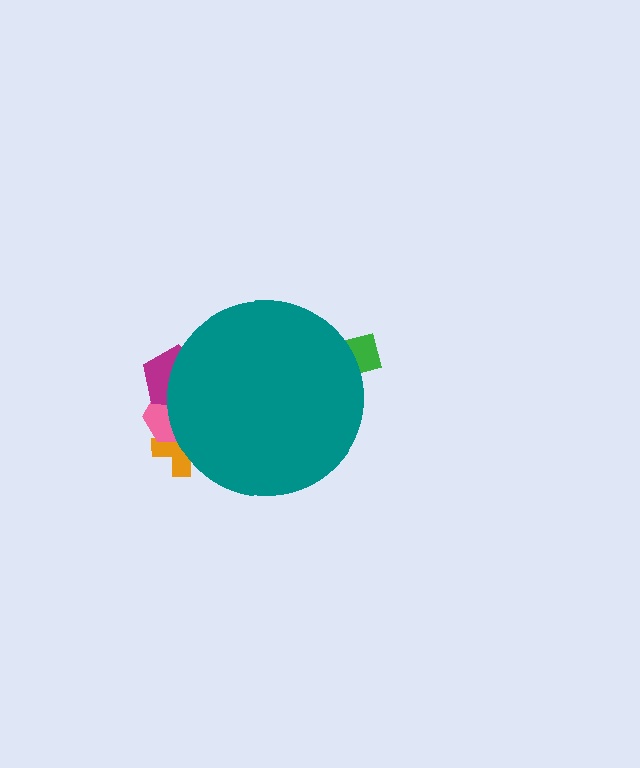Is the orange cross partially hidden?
Yes, the orange cross is partially hidden behind the teal circle.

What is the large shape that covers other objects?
A teal circle.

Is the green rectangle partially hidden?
Yes, the green rectangle is partially hidden behind the teal circle.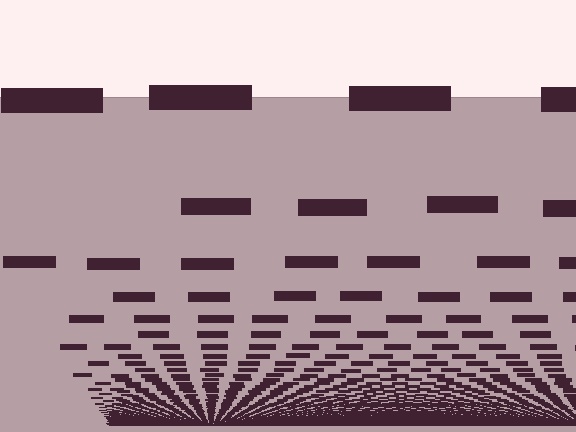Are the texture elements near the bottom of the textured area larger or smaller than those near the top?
Smaller. The gradient is inverted — elements near the bottom are smaller and denser.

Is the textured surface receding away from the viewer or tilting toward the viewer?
The surface appears to tilt toward the viewer. Texture elements get larger and sparser toward the top.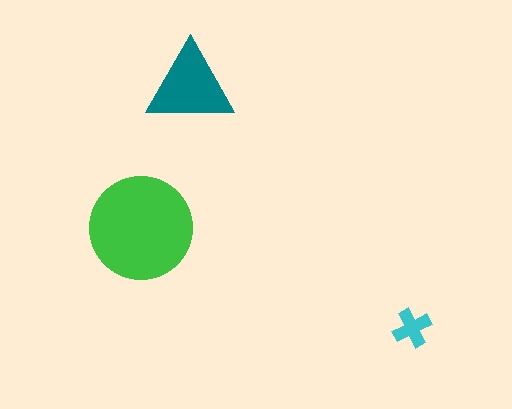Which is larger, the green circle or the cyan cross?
The green circle.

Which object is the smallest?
The cyan cross.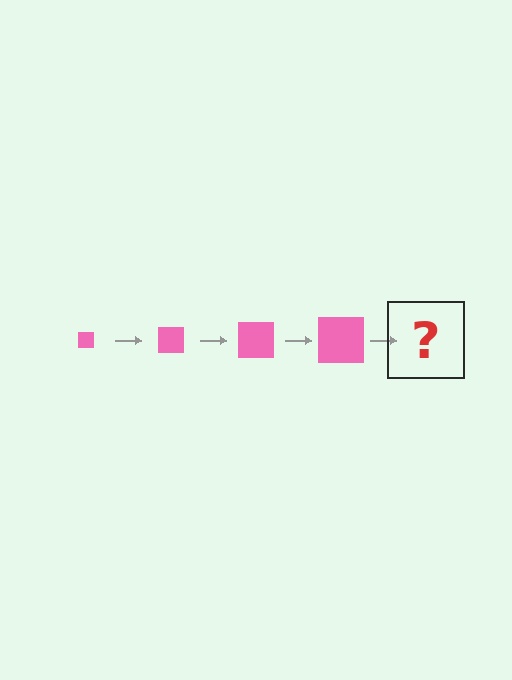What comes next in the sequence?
The next element should be a pink square, larger than the previous one.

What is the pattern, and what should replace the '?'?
The pattern is that the square gets progressively larger each step. The '?' should be a pink square, larger than the previous one.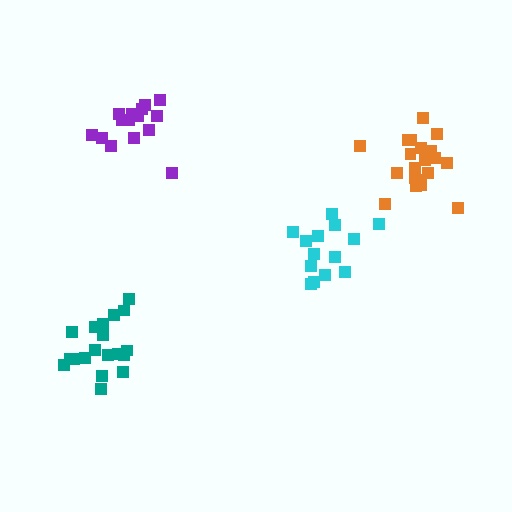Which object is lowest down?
The teal cluster is bottommost.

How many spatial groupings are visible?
There are 4 spatial groupings.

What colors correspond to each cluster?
The clusters are colored: cyan, orange, purple, teal.